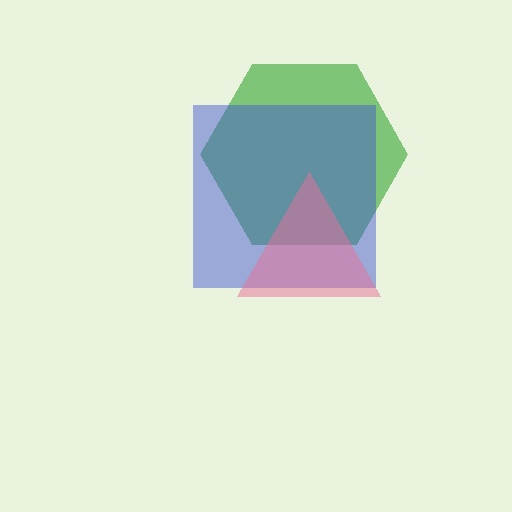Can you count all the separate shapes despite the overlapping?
Yes, there are 3 separate shapes.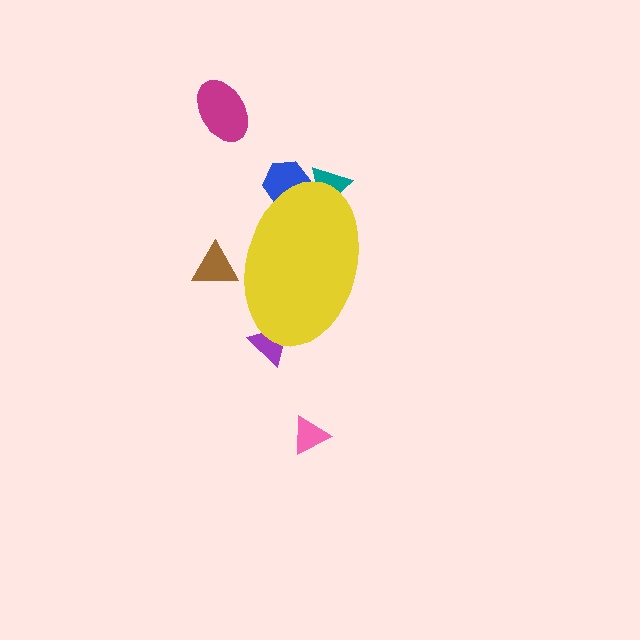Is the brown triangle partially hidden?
Yes, the brown triangle is partially hidden behind the yellow ellipse.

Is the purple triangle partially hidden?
Yes, the purple triangle is partially hidden behind the yellow ellipse.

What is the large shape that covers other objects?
A yellow ellipse.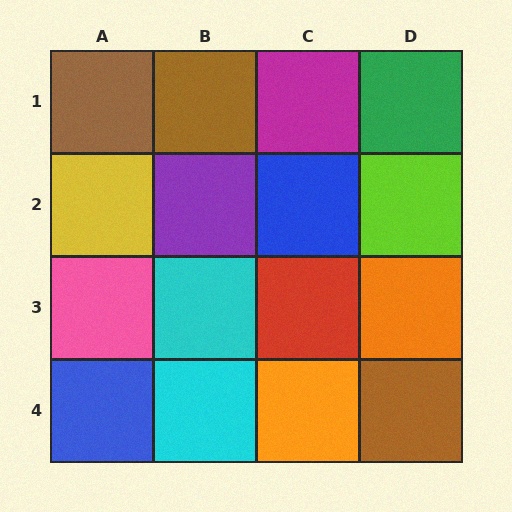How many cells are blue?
2 cells are blue.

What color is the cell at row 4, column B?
Cyan.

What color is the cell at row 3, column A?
Pink.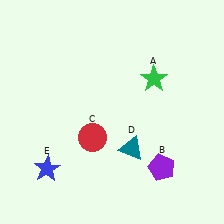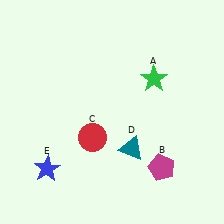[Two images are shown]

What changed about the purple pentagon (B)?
In Image 1, B is purple. In Image 2, it changed to magenta.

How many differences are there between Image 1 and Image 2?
There is 1 difference between the two images.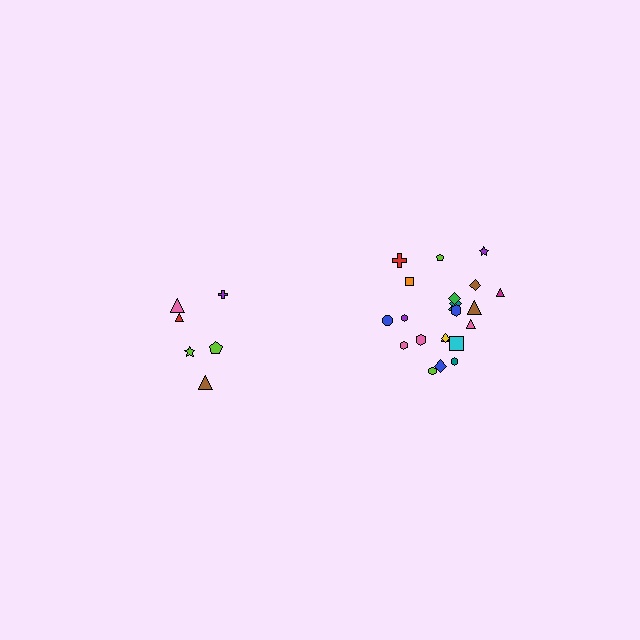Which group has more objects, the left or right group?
The right group.